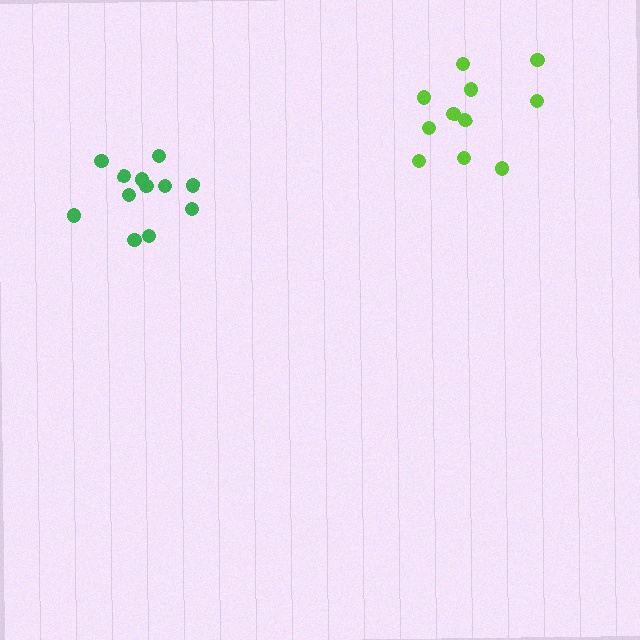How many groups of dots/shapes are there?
There are 2 groups.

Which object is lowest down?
The green cluster is bottommost.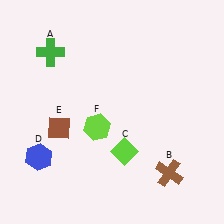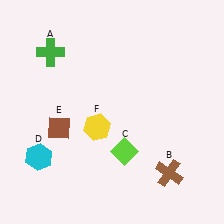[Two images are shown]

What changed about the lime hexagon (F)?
In Image 1, F is lime. In Image 2, it changed to yellow.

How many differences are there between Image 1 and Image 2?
There are 2 differences between the two images.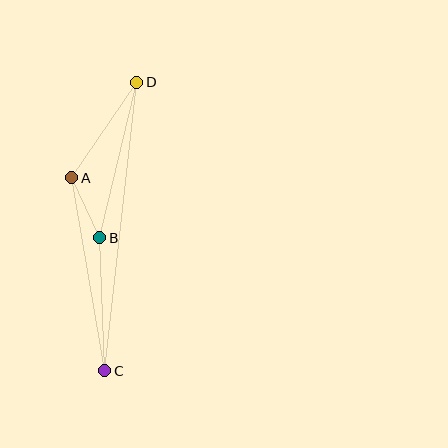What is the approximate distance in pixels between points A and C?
The distance between A and C is approximately 196 pixels.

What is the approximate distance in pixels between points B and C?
The distance between B and C is approximately 133 pixels.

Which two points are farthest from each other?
Points C and D are farthest from each other.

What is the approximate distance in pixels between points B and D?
The distance between B and D is approximately 160 pixels.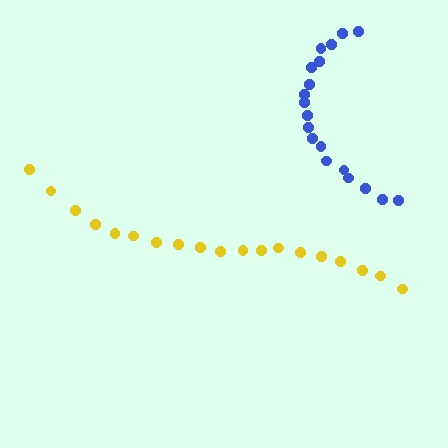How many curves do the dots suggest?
There are 2 distinct paths.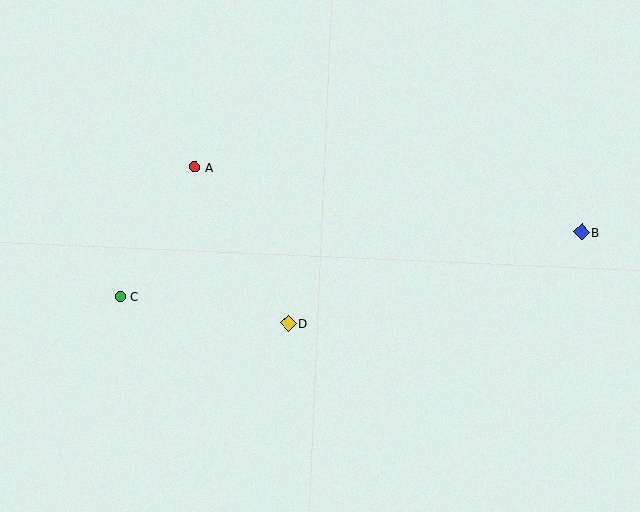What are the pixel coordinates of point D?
Point D is at (288, 324).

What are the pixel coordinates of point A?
Point A is at (194, 167).